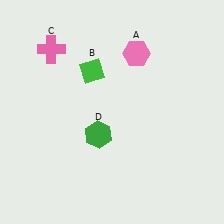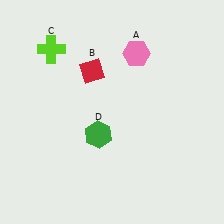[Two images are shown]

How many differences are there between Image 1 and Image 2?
There are 2 differences between the two images.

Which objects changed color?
B changed from green to red. C changed from pink to lime.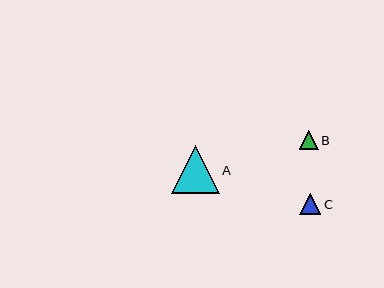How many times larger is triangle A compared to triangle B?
Triangle A is approximately 2.6 times the size of triangle B.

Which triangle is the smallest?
Triangle B is the smallest with a size of approximately 19 pixels.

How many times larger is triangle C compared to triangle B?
Triangle C is approximately 1.1 times the size of triangle B.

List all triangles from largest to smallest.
From largest to smallest: A, C, B.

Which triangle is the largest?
Triangle A is the largest with a size of approximately 48 pixels.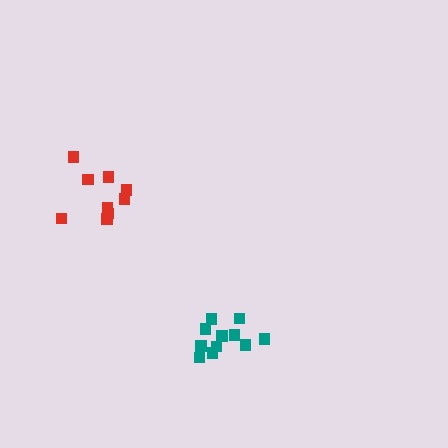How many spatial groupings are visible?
There are 2 spatial groupings.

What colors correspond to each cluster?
The clusters are colored: red, teal.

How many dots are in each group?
Group 1: 9 dots, Group 2: 11 dots (20 total).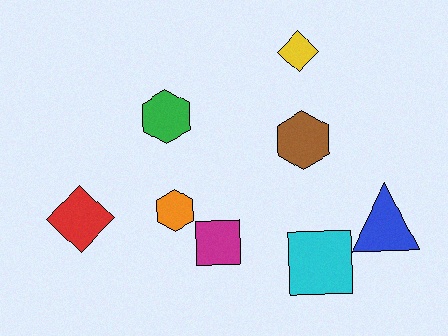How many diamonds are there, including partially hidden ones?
There are 2 diamonds.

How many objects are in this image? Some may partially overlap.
There are 8 objects.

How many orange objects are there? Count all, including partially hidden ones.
There is 1 orange object.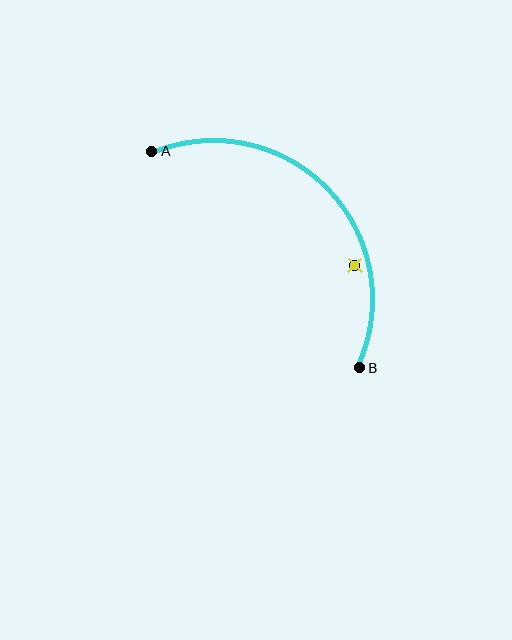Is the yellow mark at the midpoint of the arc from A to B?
No — the yellow mark does not lie on the arc at all. It sits slightly inside the curve.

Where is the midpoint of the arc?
The arc midpoint is the point on the curve farthest from the straight line joining A and B. It sits above and to the right of that line.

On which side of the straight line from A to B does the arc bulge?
The arc bulges above and to the right of the straight line connecting A and B.